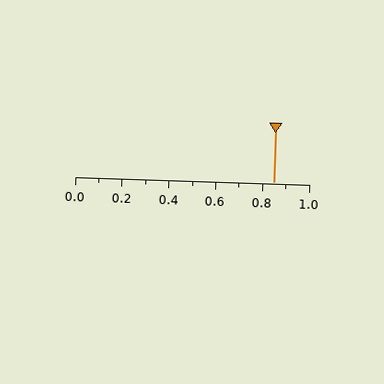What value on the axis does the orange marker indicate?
The marker indicates approximately 0.85.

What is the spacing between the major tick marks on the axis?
The major ticks are spaced 0.2 apart.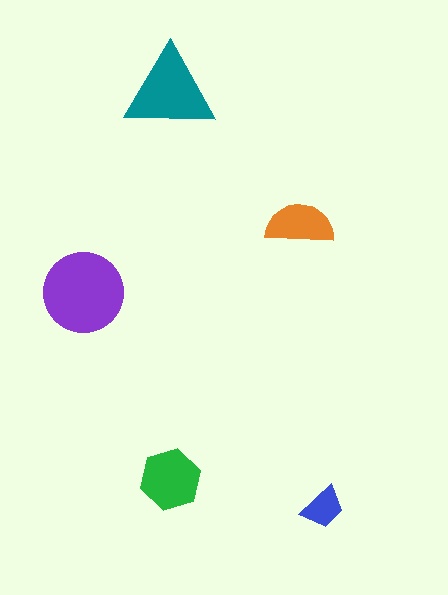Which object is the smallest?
The blue trapezoid.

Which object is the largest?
The purple circle.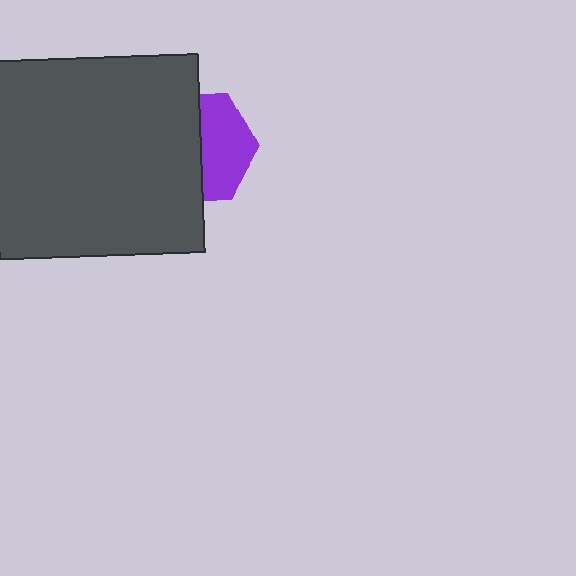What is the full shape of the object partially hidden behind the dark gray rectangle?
The partially hidden object is a purple hexagon.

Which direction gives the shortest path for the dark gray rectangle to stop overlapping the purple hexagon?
Moving left gives the shortest separation.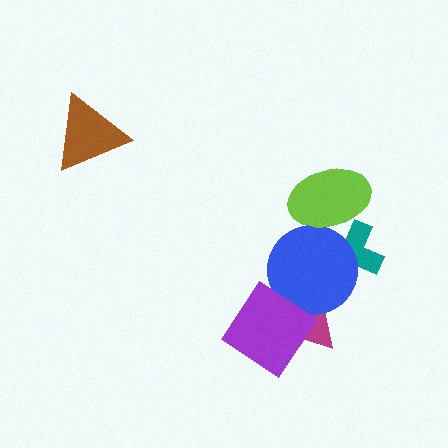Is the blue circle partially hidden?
Yes, it is partially covered by another shape.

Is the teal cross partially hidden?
Yes, it is partially covered by another shape.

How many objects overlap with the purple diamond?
2 objects overlap with the purple diamond.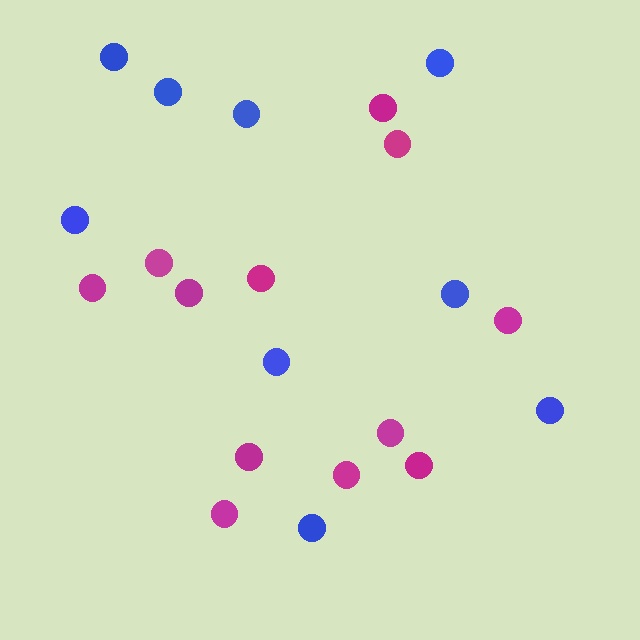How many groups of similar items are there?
There are 2 groups: one group of magenta circles (12) and one group of blue circles (9).